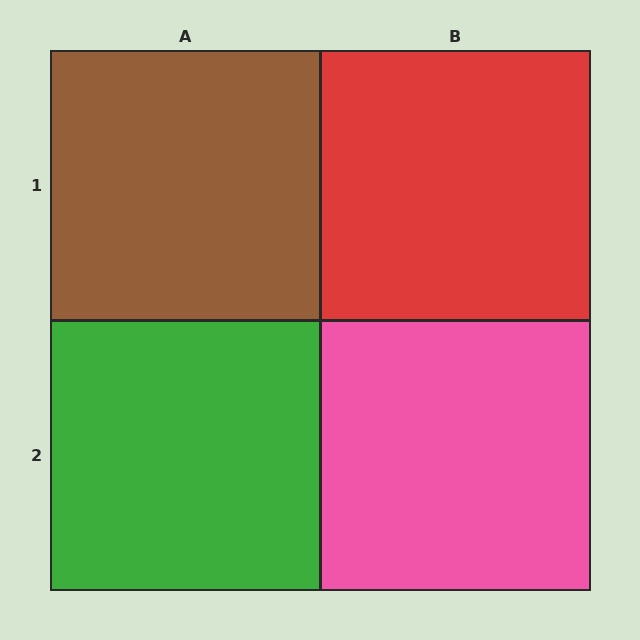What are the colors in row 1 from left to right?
Brown, red.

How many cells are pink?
1 cell is pink.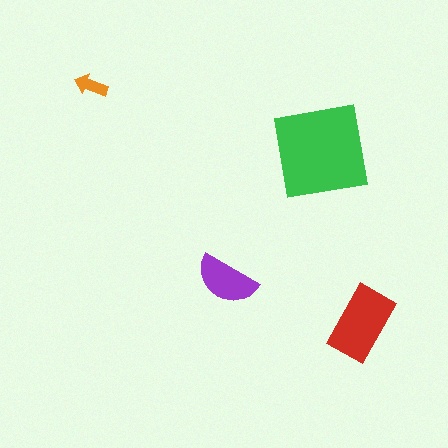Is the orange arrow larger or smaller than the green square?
Smaller.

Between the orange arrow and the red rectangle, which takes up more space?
The red rectangle.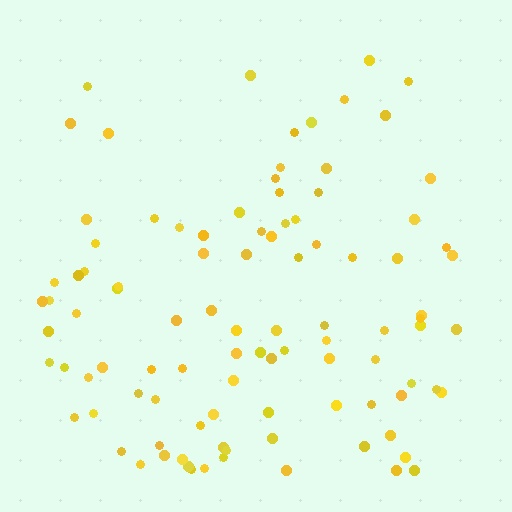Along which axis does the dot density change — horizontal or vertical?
Vertical.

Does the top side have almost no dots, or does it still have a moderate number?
Still a moderate number, just noticeably fewer than the bottom.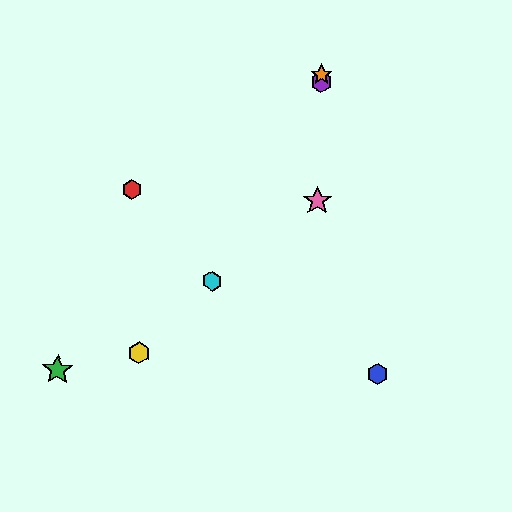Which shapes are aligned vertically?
The purple hexagon, the orange star, the pink star are aligned vertically.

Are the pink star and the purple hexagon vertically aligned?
Yes, both are at x≈317.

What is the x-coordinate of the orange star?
The orange star is at x≈321.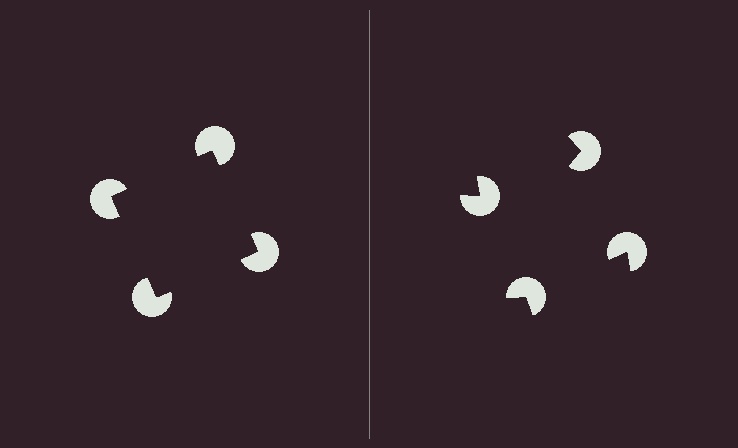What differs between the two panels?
The pac-man discs are positioned identically on both sides; only the wedge orientations differ. On the left they align to a square; on the right they are misaligned.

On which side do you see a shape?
An illusory square appears on the left side. On the right side the wedge cuts are rotated, so no coherent shape forms.